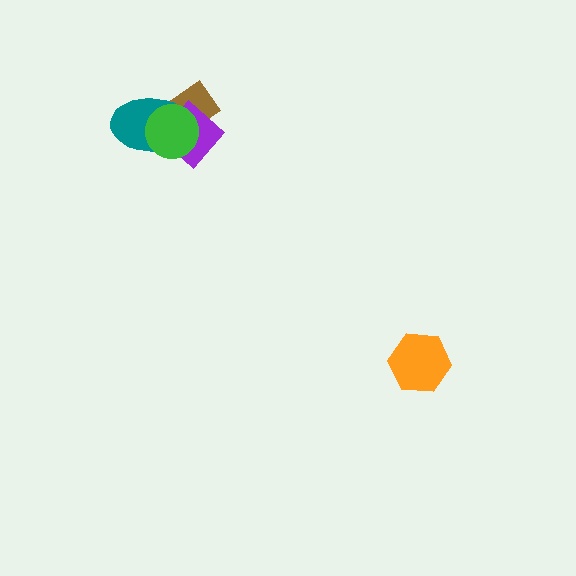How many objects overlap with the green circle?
3 objects overlap with the green circle.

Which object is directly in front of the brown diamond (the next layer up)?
The purple diamond is directly in front of the brown diamond.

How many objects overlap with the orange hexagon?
0 objects overlap with the orange hexagon.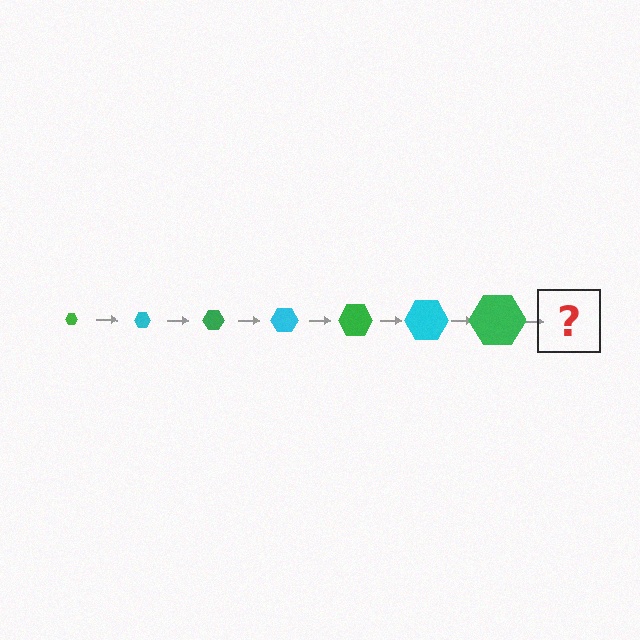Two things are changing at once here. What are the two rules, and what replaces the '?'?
The two rules are that the hexagon grows larger each step and the color cycles through green and cyan. The '?' should be a cyan hexagon, larger than the previous one.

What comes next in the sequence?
The next element should be a cyan hexagon, larger than the previous one.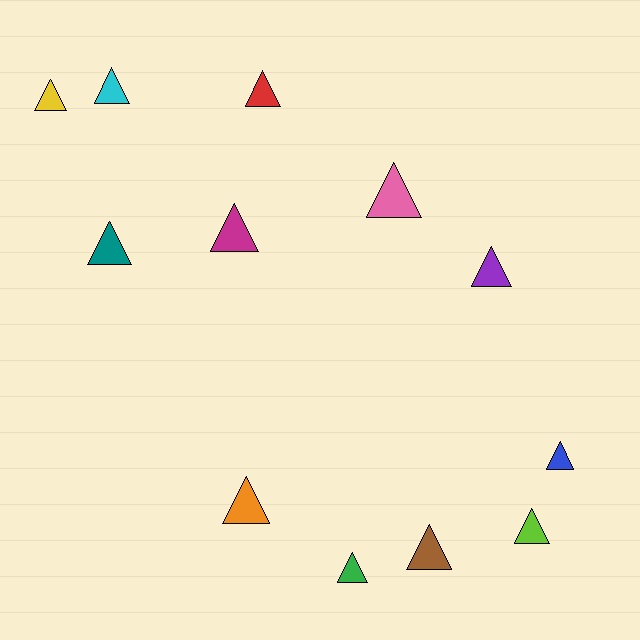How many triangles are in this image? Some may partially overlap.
There are 12 triangles.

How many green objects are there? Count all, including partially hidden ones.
There is 1 green object.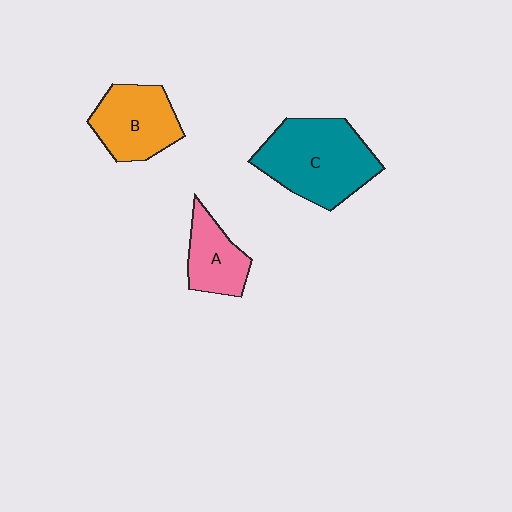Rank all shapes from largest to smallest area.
From largest to smallest: C (teal), B (orange), A (pink).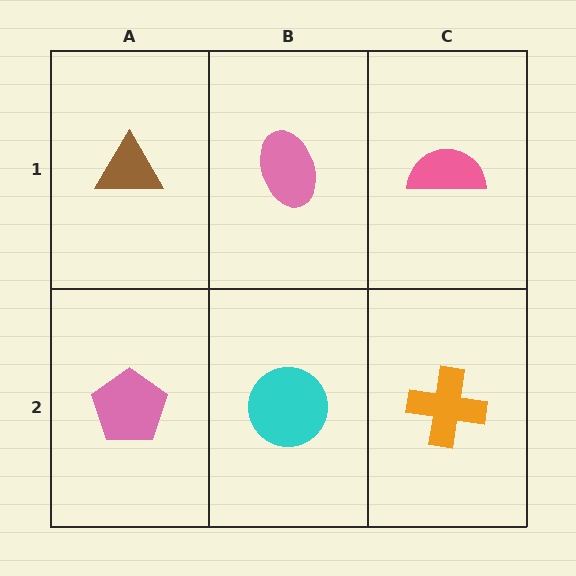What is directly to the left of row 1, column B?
A brown triangle.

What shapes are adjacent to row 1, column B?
A cyan circle (row 2, column B), a brown triangle (row 1, column A), a pink semicircle (row 1, column C).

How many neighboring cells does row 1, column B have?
3.